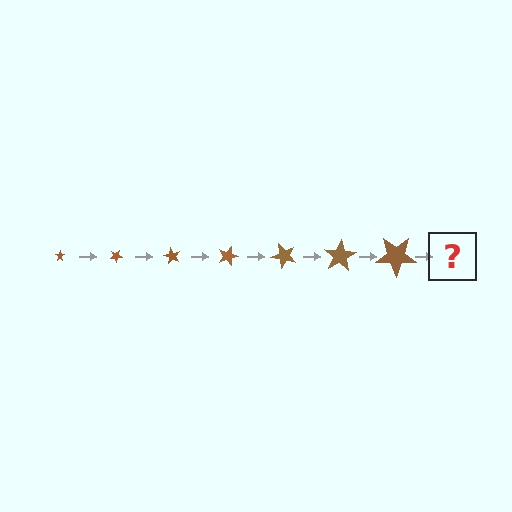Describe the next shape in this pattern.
It should be a star, larger than the previous one and rotated 210 degrees from the start.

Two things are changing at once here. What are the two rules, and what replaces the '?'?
The two rules are that the star grows larger each step and it rotates 30 degrees each step. The '?' should be a star, larger than the previous one and rotated 210 degrees from the start.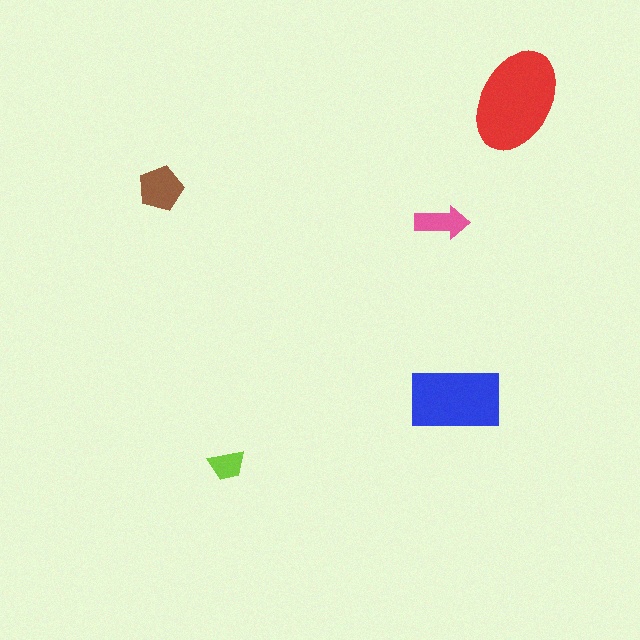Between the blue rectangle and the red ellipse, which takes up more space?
The red ellipse.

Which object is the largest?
The red ellipse.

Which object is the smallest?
The lime trapezoid.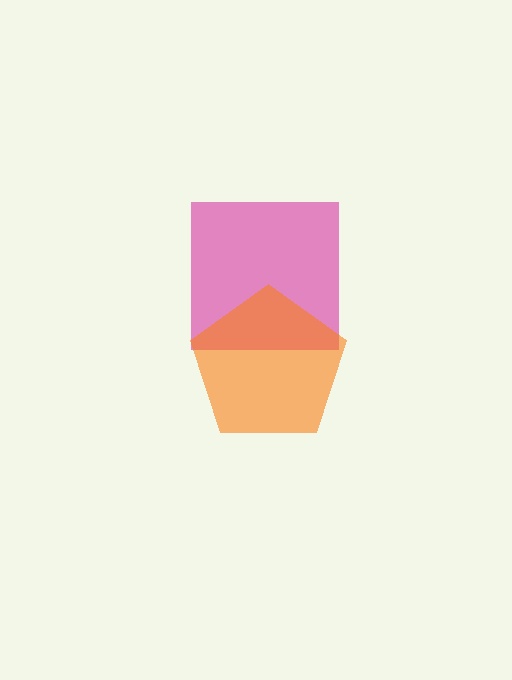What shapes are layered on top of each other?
The layered shapes are: a magenta square, an orange pentagon.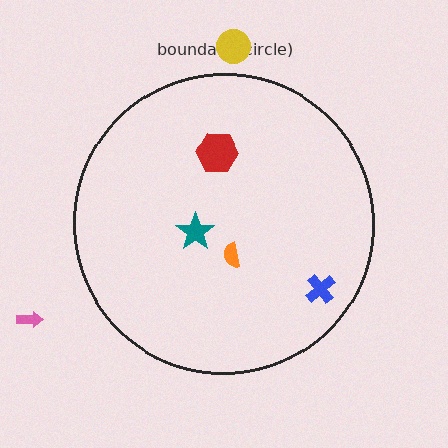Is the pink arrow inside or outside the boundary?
Outside.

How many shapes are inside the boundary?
4 inside, 2 outside.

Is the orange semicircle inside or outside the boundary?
Inside.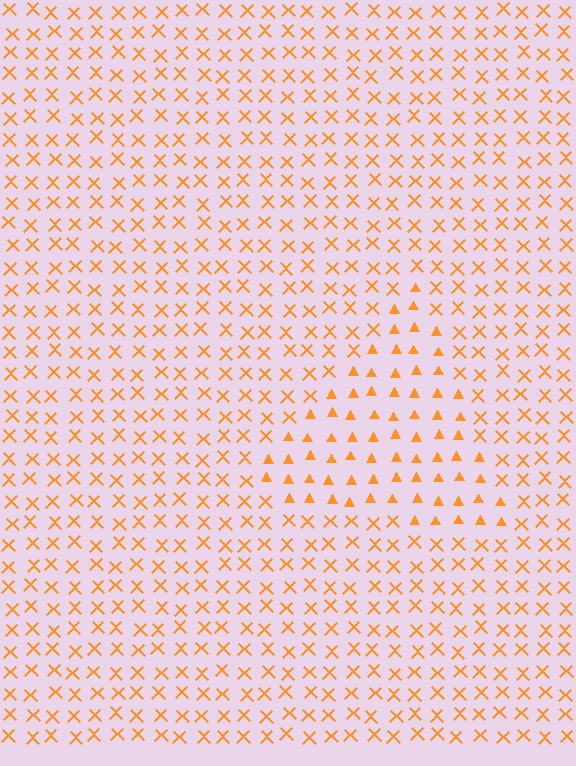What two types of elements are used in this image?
The image uses triangles inside the triangle region and X marks outside it.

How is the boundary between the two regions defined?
The boundary is defined by a change in element shape: triangles inside vs. X marks outside. All elements share the same color and spacing.